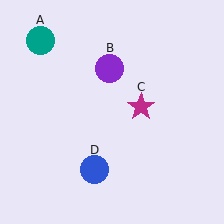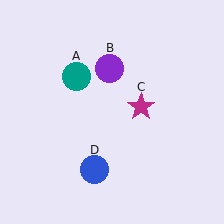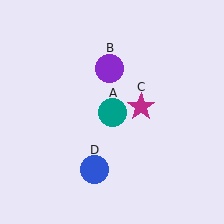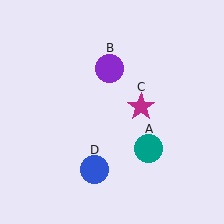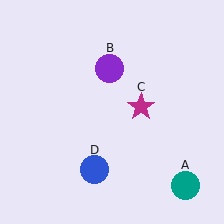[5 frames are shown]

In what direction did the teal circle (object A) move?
The teal circle (object A) moved down and to the right.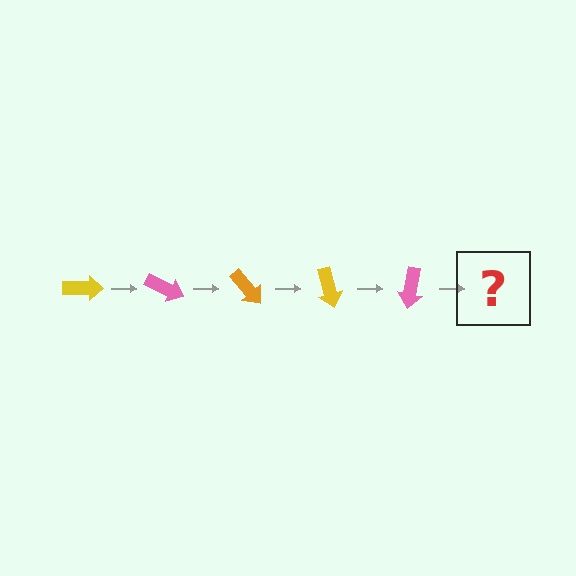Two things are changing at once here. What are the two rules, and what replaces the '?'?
The two rules are that it rotates 25 degrees each step and the color cycles through yellow, pink, and orange. The '?' should be an orange arrow, rotated 125 degrees from the start.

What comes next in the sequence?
The next element should be an orange arrow, rotated 125 degrees from the start.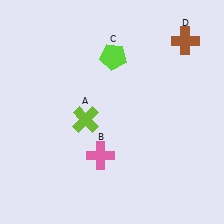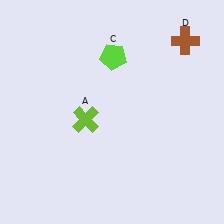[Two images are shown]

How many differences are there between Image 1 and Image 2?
There is 1 difference between the two images.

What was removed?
The pink cross (B) was removed in Image 2.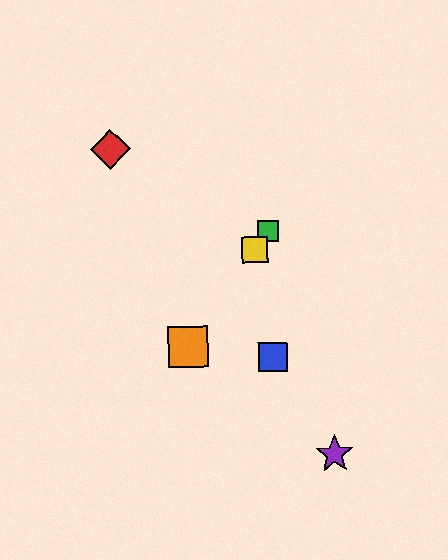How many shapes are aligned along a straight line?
3 shapes (the green square, the yellow square, the orange square) are aligned along a straight line.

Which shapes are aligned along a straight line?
The green square, the yellow square, the orange square are aligned along a straight line.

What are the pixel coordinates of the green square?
The green square is at (267, 231).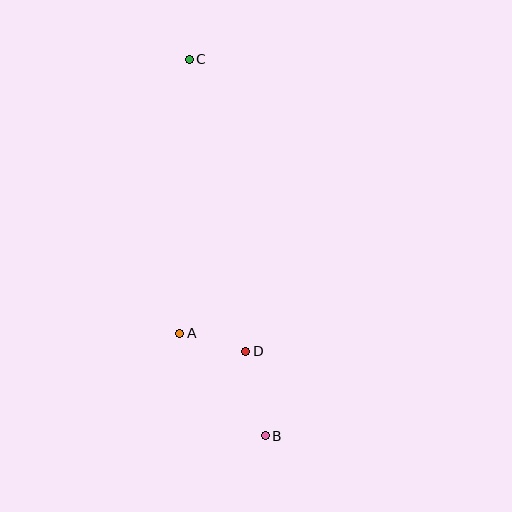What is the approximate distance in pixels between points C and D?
The distance between C and D is approximately 297 pixels.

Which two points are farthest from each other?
Points B and C are farthest from each other.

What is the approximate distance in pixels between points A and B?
The distance between A and B is approximately 134 pixels.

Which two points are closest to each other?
Points A and D are closest to each other.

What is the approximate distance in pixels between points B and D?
The distance between B and D is approximately 87 pixels.